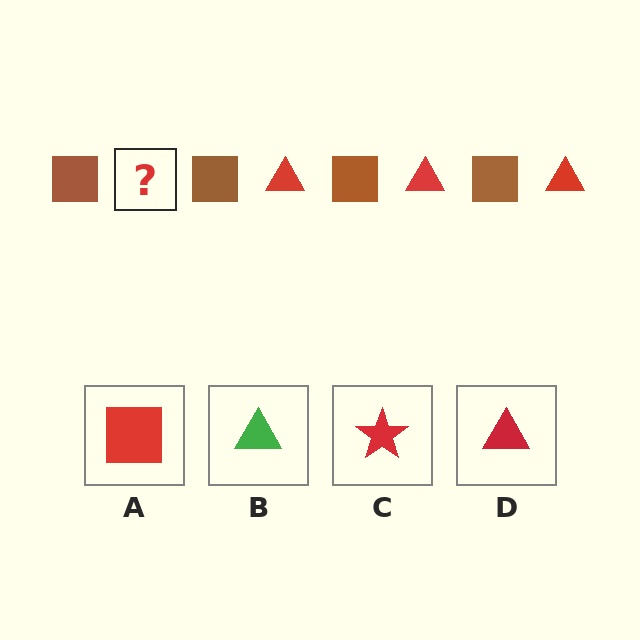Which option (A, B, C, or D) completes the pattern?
D.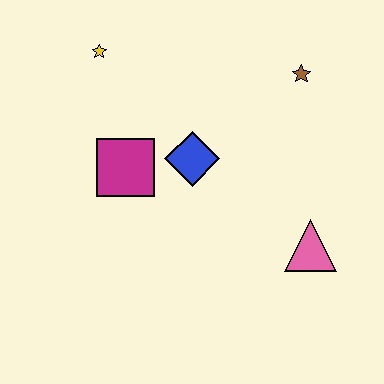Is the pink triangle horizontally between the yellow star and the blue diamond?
No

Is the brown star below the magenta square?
No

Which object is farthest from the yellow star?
The pink triangle is farthest from the yellow star.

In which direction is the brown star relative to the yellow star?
The brown star is to the right of the yellow star.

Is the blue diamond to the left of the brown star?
Yes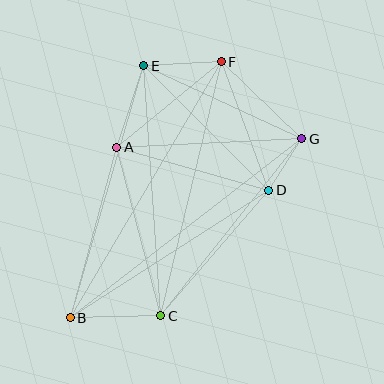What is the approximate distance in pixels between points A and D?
The distance between A and D is approximately 158 pixels.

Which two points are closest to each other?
Points D and G are closest to each other.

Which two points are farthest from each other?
Points B and F are farthest from each other.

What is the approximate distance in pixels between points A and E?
The distance between A and E is approximately 86 pixels.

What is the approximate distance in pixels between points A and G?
The distance between A and G is approximately 185 pixels.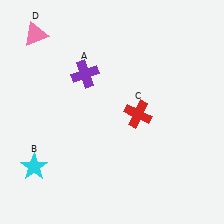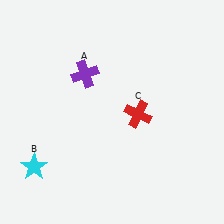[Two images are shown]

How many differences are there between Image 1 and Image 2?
There is 1 difference between the two images.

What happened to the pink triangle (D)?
The pink triangle (D) was removed in Image 2. It was in the top-left area of Image 1.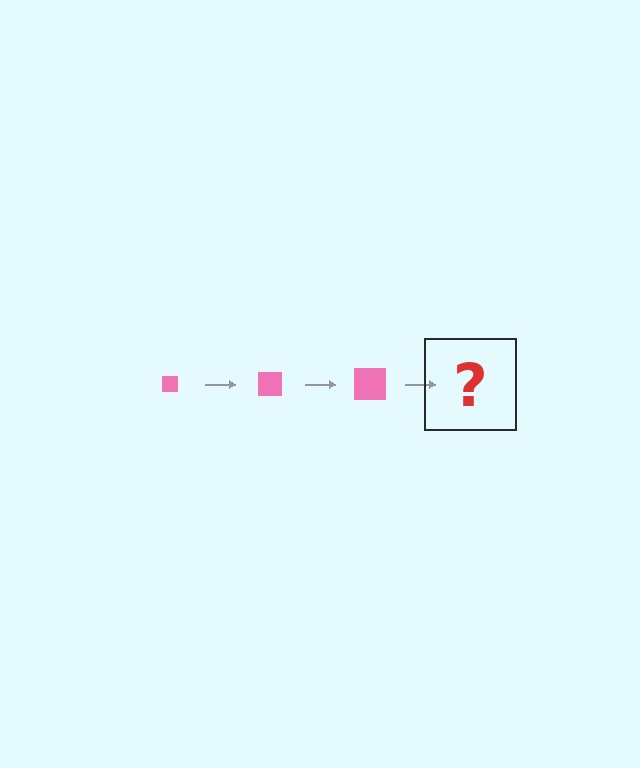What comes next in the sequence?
The next element should be a pink square, larger than the previous one.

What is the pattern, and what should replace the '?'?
The pattern is that the square gets progressively larger each step. The '?' should be a pink square, larger than the previous one.